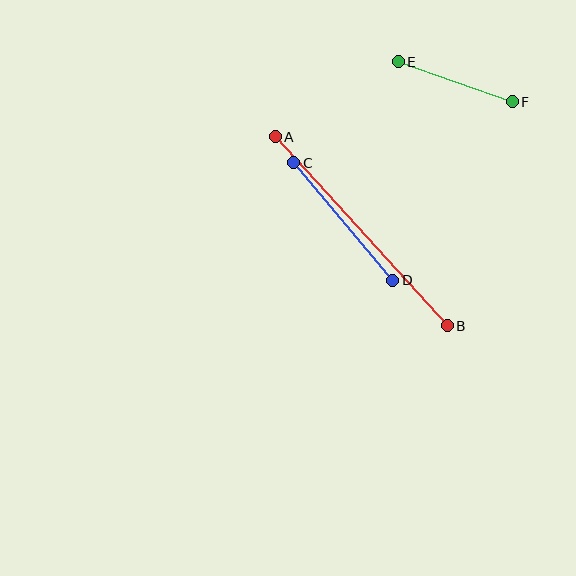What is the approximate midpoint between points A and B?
The midpoint is at approximately (361, 231) pixels.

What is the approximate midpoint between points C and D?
The midpoint is at approximately (343, 222) pixels.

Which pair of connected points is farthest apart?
Points A and B are farthest apart.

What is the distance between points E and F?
The distance is approximately 121 pixels.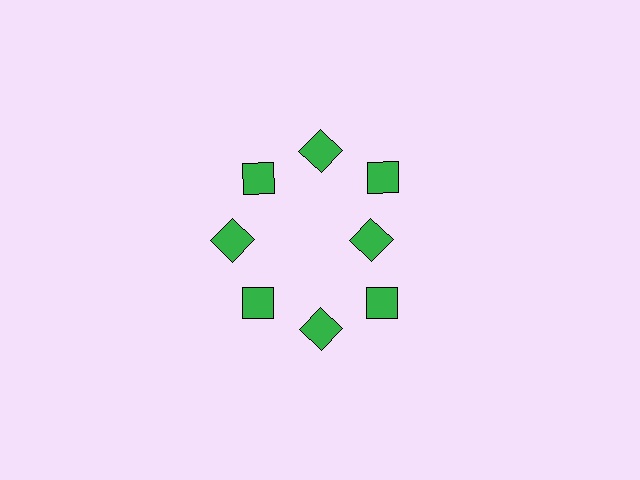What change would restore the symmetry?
The symmetry would be restored by moving it outward, back onto the ring so that all 8 diamonds sit at equal angles and equal distance from the center.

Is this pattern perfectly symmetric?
No. The 8 green diamonds are arranged in a ring, but one element near the 3 o'clock position is pulled inward toward the center, breaking the 8-fold rotational symmetry.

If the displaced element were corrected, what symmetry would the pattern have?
It would have 8-fold rotational symmetry — the pattern would map onto itself every 45 degrees.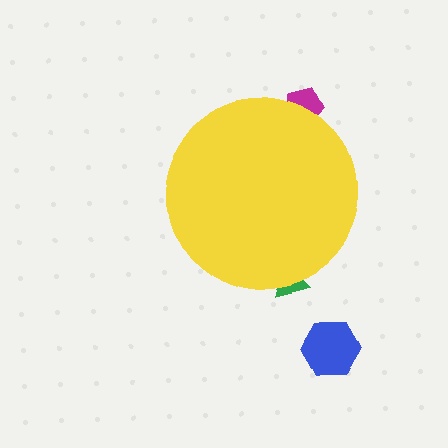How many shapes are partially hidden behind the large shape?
2 shapes are partially hidden.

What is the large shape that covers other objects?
A yellow circle.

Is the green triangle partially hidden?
Yes, the green triangle is partially hidden behind the yellow circle.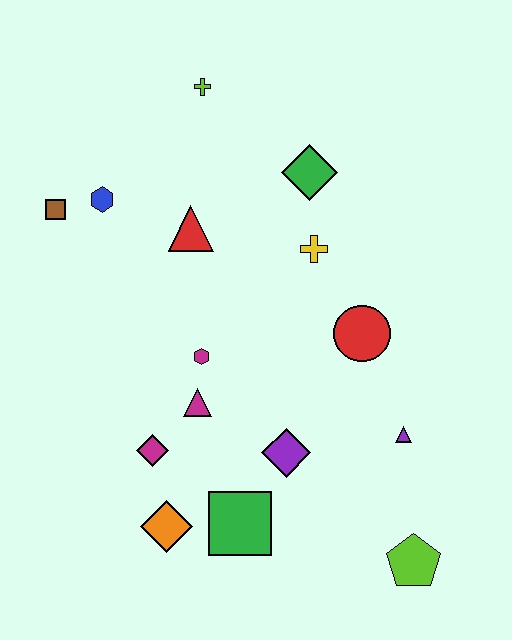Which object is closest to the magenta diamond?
The magenta triangle is closest to the magenta diamond.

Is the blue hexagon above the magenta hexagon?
Yes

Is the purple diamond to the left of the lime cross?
No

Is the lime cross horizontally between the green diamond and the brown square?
Yes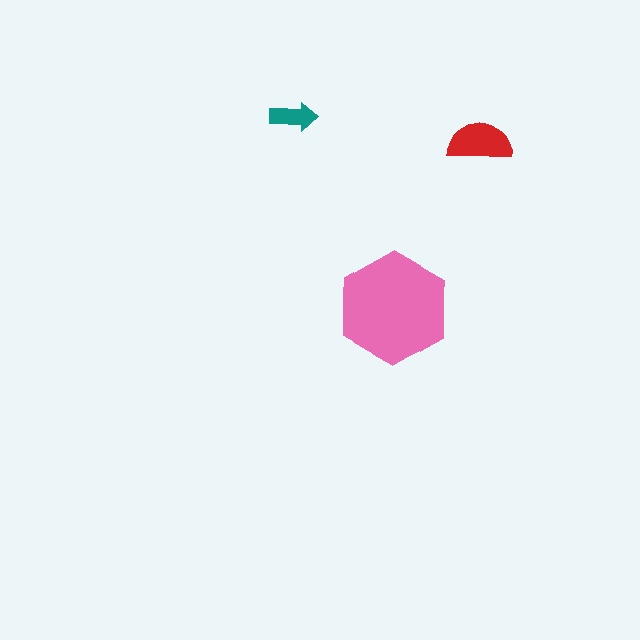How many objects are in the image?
There are 3 objects in the image.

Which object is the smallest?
The teal arrow.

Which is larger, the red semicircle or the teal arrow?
The red semicircle.